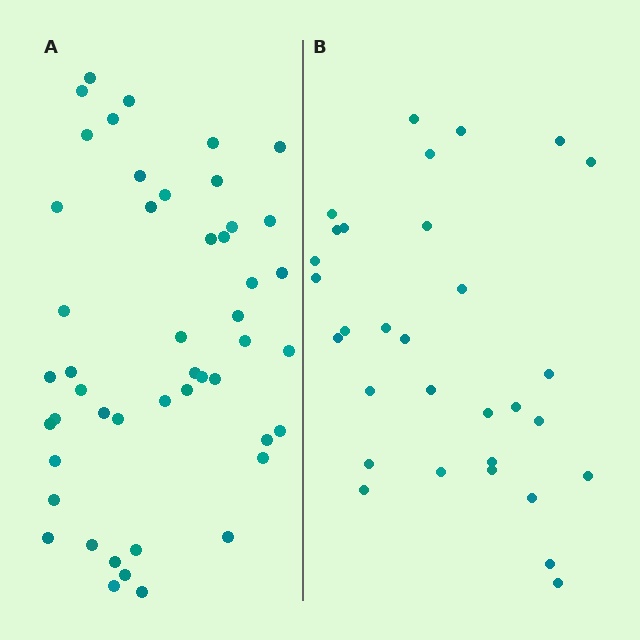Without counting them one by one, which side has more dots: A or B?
Region A (the left region) has more dots.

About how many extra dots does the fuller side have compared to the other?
Region A has approximately 15 more dots than region B.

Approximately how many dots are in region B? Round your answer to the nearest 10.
About 30 dots. (The exact count is 31, which rounds to 30.)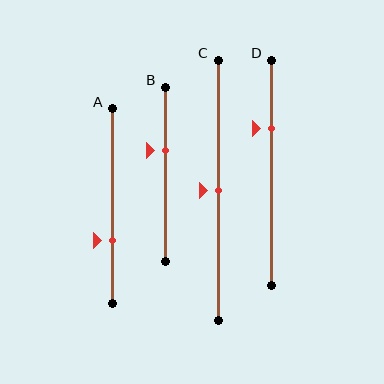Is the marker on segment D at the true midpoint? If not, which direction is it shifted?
No, the marker on segment D is shifted upward by about 20% of the segment length.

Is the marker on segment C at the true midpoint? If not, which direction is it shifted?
Yes, the marker on segment C is at the true midpoint.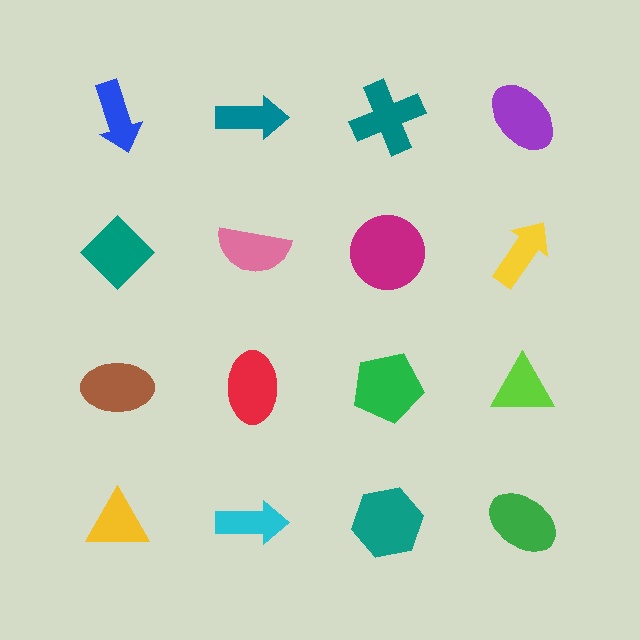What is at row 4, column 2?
A cyan arrow.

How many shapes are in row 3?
4 shapes.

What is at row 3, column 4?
A lime triangle.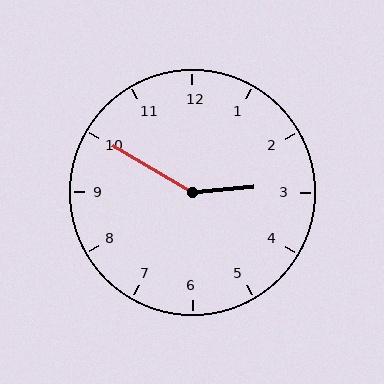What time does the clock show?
2:50.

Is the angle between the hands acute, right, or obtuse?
It is obtuse.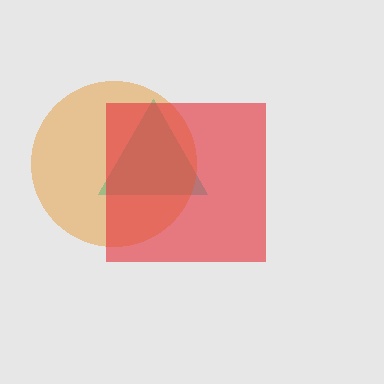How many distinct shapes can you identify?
There are 3 distinct shapes: a cyan triangle, an orange circle, a red square.